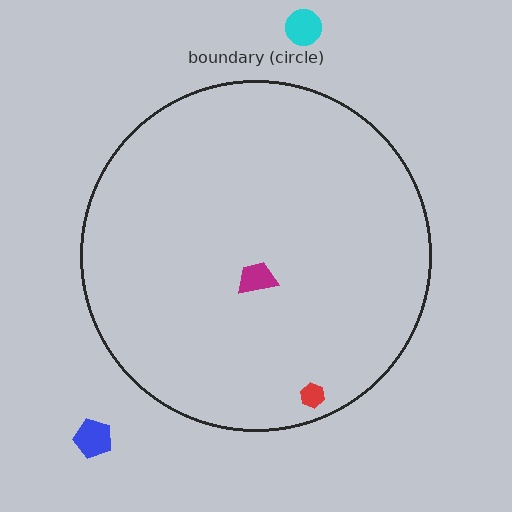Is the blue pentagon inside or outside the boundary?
Outside.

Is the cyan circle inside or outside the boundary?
Outside.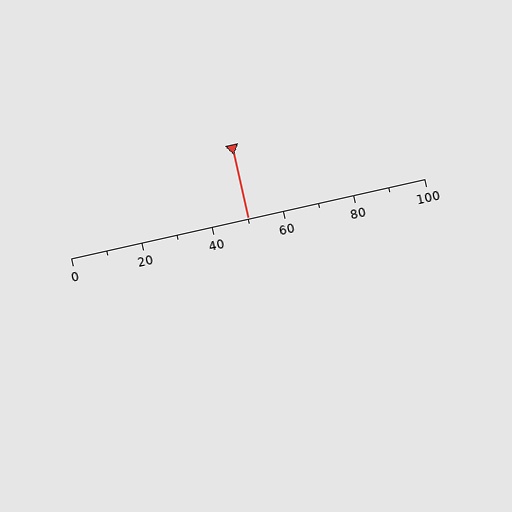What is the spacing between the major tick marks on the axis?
The major ticks are spaced 20 apart.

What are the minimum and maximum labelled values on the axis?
The axis runs from 0 to 100.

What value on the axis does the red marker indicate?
The marker indicates approximately 50.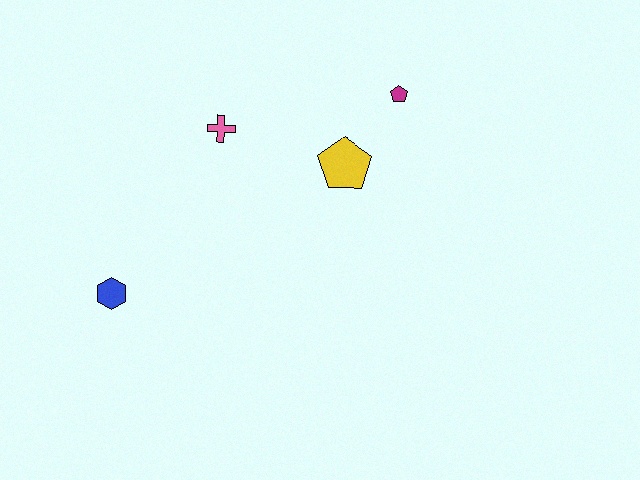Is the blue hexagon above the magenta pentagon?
No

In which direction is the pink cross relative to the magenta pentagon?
The pink cross is to the left of the magenta pentagon.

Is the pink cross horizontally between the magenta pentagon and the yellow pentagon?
No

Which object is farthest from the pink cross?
The blue hexagon is farthest from the pink cross.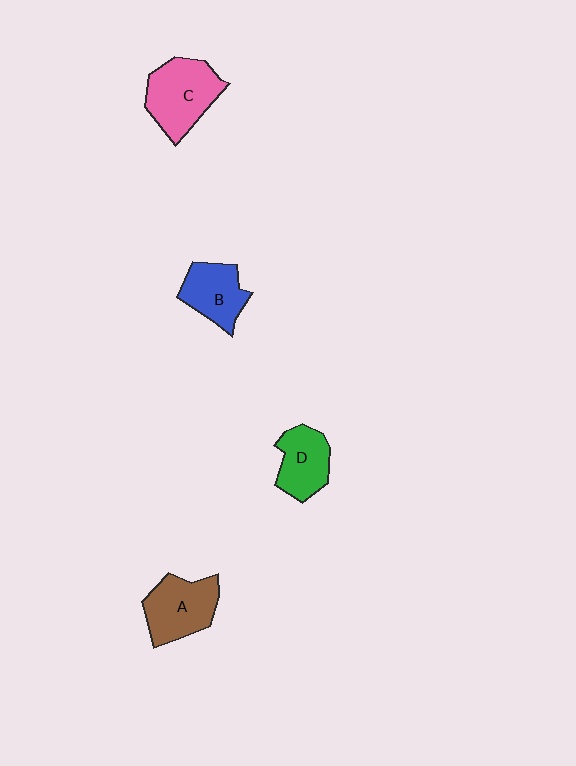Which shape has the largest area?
Shape C (pink).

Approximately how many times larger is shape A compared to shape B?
Approximately 1.2 times.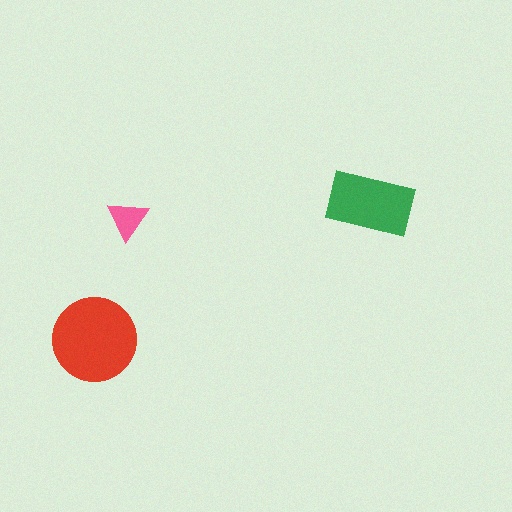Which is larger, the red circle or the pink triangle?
The red circle.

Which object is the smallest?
The pink triangle.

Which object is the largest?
The red circle.